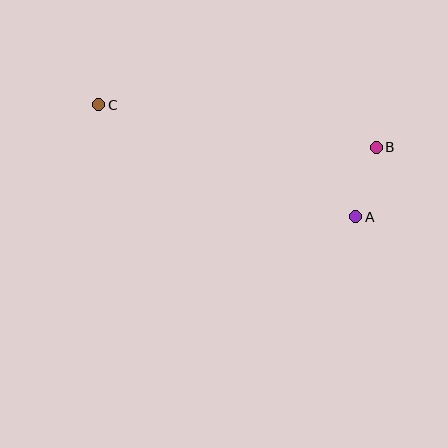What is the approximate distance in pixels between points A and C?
The distance between A and C is approximately 280 pixels.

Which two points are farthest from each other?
Points B and C are farthest from each other.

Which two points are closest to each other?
Points A and B are closest to each other.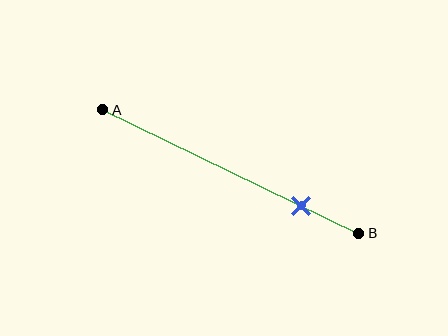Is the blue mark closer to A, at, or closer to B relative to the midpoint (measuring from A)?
The blue mark is closer to point B than the midpoint of segment AB.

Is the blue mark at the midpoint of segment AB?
No, the mark is at about 80% from A, not at the 50% midpoint.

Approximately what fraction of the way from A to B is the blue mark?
The blue mark is approximately 80% of the way from A to B.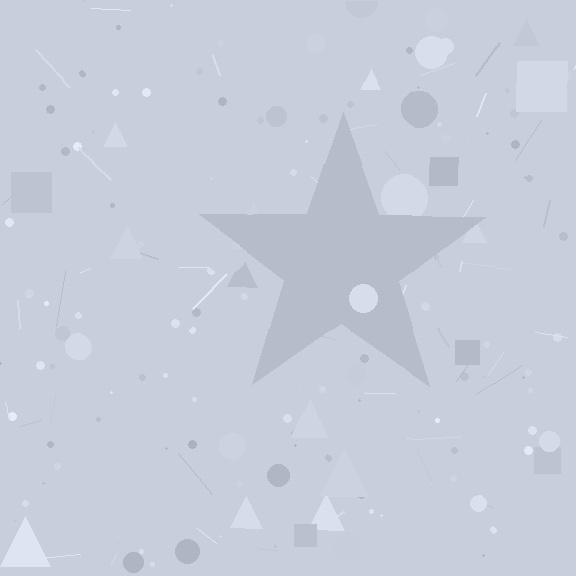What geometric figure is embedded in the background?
A star is embedded in the background.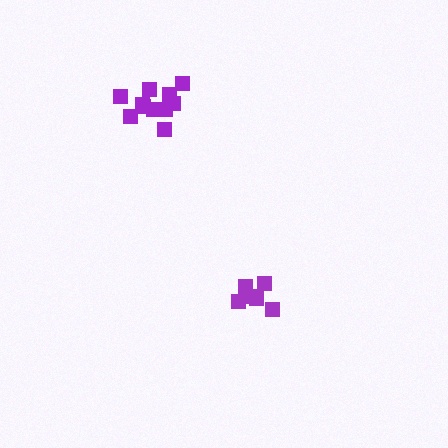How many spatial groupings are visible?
There are 2 spatial groupings.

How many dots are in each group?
Group 1: 6 dots, Group 2: 11 dots (17 total).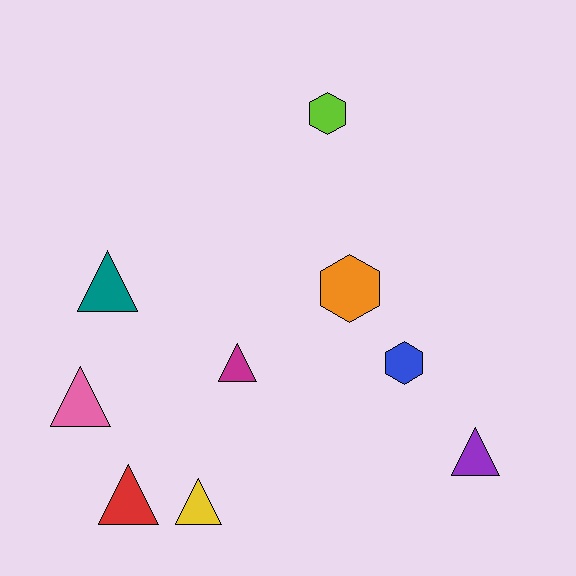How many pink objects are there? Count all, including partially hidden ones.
There is 1 pink object.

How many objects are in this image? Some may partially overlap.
There are 9 objects.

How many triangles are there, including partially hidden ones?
There are 6 triangles.